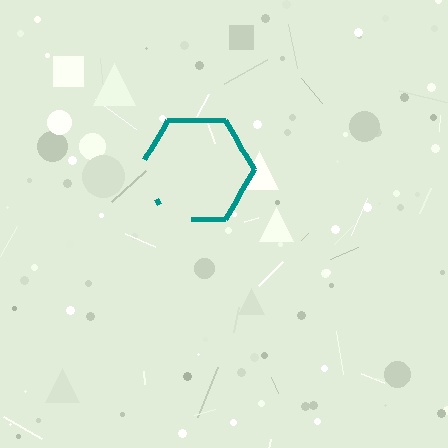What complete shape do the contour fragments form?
The contour fragments form a hexagon.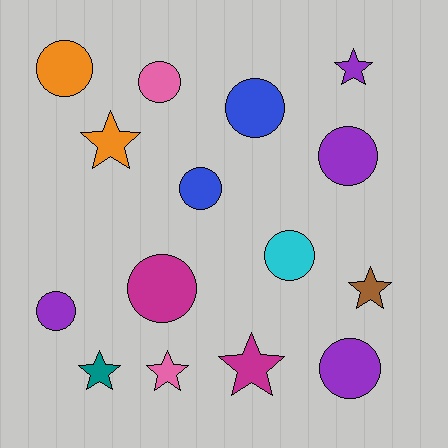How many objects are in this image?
There are 15 objects.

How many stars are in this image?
There are 6 stars.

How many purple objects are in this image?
There are 4 purple objects.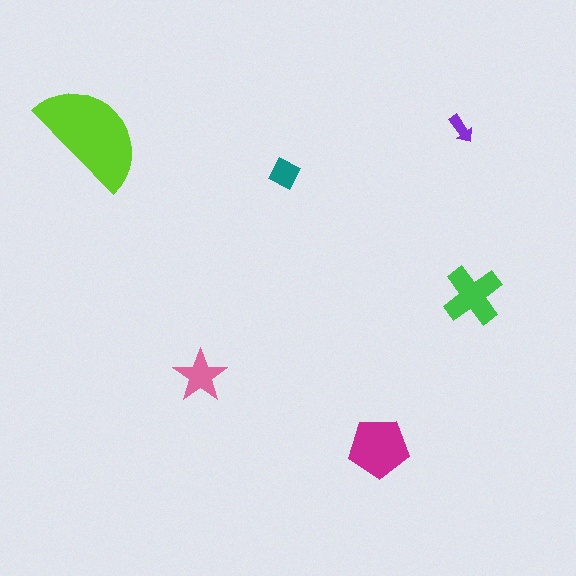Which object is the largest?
The lime semicircle.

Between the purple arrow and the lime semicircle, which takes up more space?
The lime semicircle.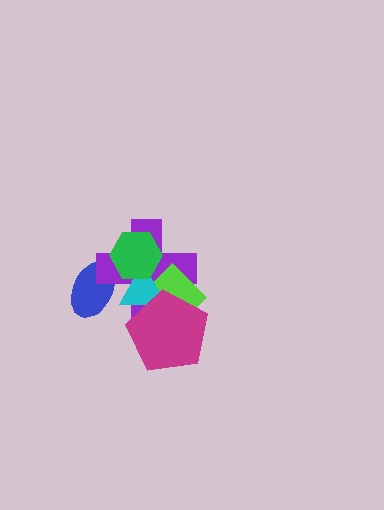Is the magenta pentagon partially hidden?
No, no other shape covers it.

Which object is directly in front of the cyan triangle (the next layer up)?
The magenta pentagon is directly in front of the cyan triangle.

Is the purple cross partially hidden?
Yes, it is partially covered by another shape.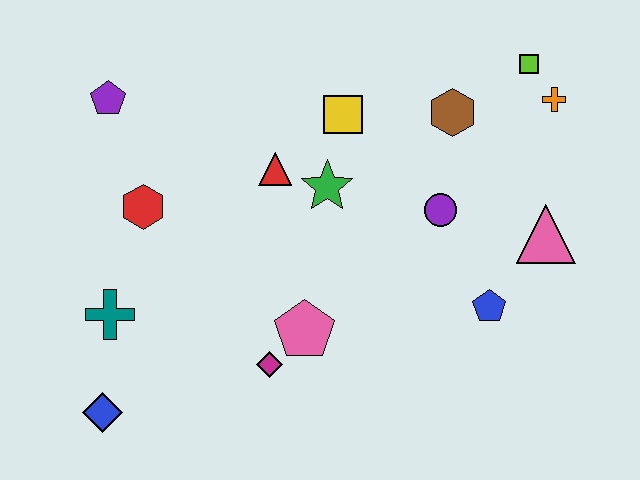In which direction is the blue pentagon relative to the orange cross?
The blue pentagon is below the orange cross.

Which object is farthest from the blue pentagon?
The purple pentagon is farthest from the blue pentagon.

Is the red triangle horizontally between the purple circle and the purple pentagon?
Yes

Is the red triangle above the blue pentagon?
Yes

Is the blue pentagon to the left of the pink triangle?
Yes